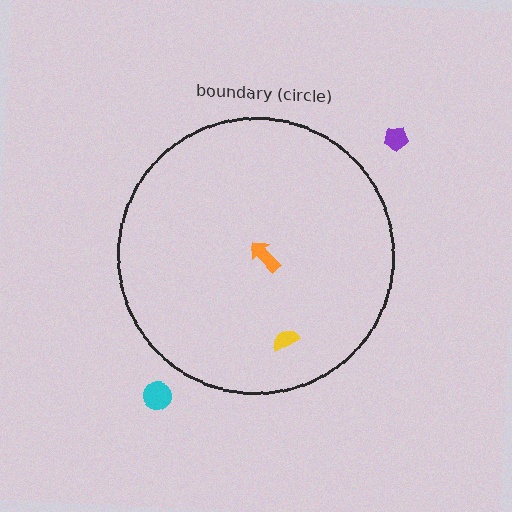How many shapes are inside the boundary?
2 inside, 2 outside.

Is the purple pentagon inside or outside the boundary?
Outside.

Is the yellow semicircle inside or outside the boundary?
Inside.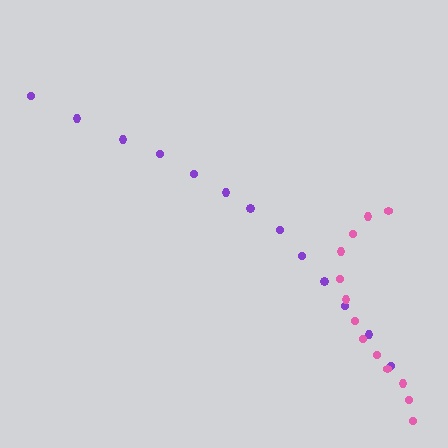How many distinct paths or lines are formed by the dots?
There are 2 distinct paths.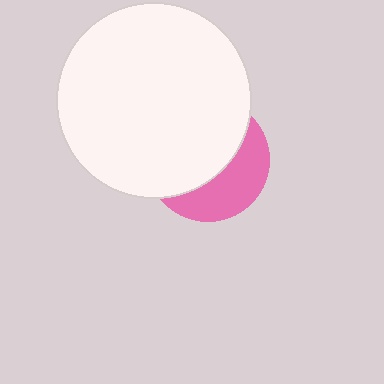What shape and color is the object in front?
The object in front is a white circle.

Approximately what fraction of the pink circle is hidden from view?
Roughly 61% of the pink circle is hidden behind the white circle.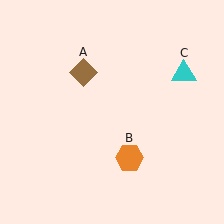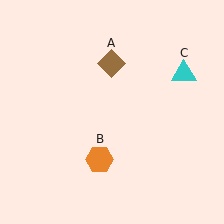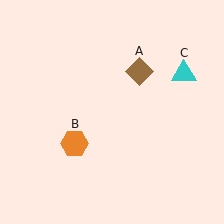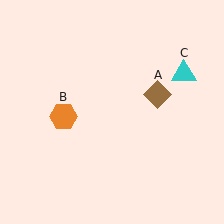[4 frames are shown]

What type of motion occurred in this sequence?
The brown diamond (object A), orange hexagon (object B) rotated clockwise around the center of the scene.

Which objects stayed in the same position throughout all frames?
Cyan triangle (object C) remained stationary.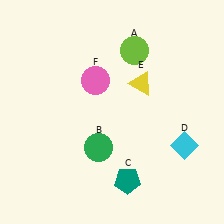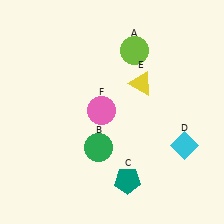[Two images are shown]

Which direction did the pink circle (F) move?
The pink circle (F) moved down.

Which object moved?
The pink circle (F) moved down.